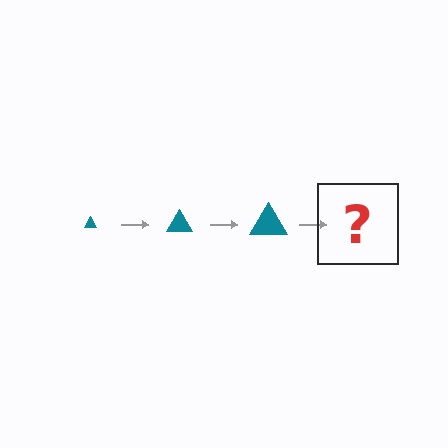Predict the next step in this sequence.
The next step is a teal triangle, larger than the previous one.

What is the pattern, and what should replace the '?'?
The pattern is that the triangle gets progressively larger each step. The '?' should be a teal triangle, larger than the previous one.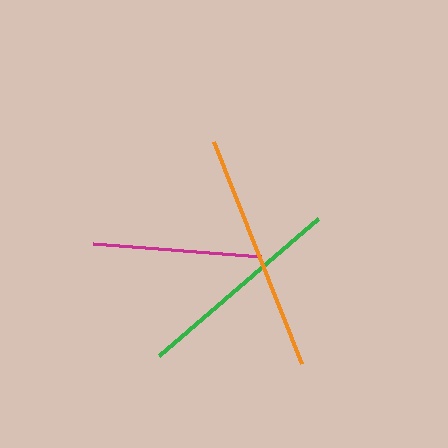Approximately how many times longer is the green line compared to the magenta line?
The green line is approximately 1.2 times the length of the magenta line.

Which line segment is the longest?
The orange line is the longest at approximately 239 pixels.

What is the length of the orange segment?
The orange segment is approximately 239 pixels long.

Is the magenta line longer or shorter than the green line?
The green line is longer than the magenta line.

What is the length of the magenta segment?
The magenta segment is approximately 168 pixels long.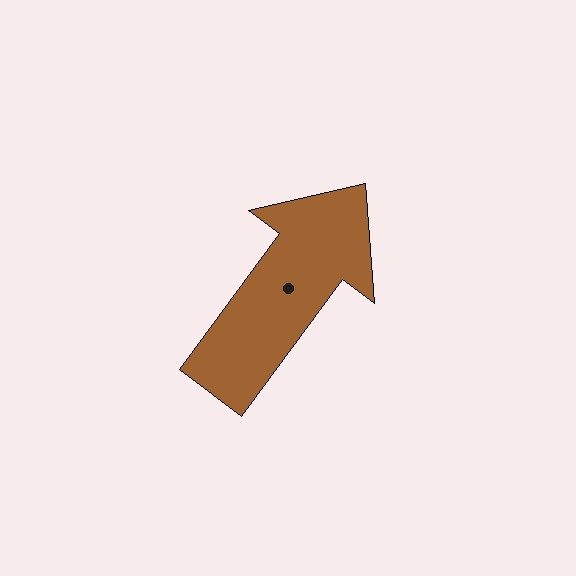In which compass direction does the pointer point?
Northeast.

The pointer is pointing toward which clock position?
Roughly 1 o'clock.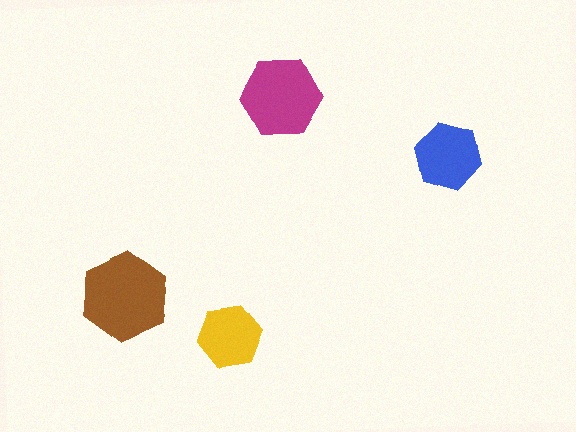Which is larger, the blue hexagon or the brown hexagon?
The brown one.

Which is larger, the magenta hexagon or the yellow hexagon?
The magenta one.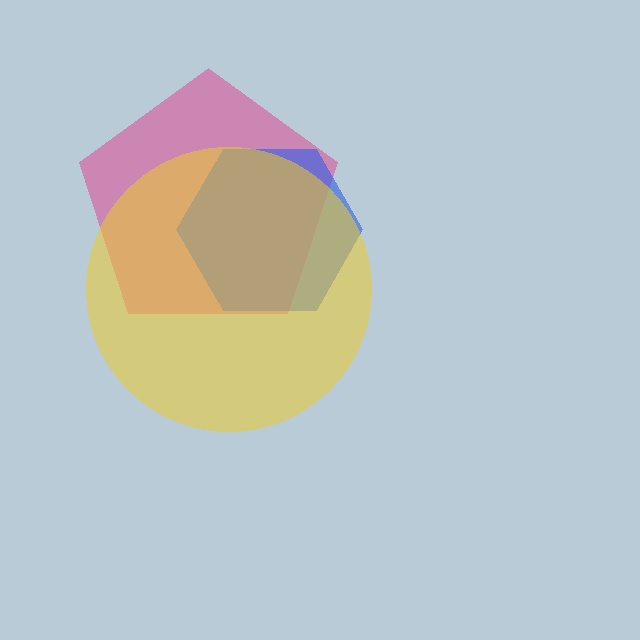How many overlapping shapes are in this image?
There are 3 overlapping shapes in the image.